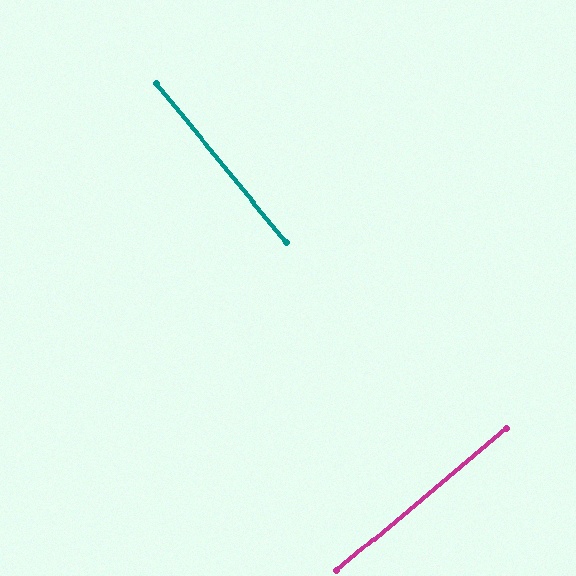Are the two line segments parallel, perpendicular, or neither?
Perpendicular — they meet at approximately 89°.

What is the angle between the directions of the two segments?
Approximately 89 degrees.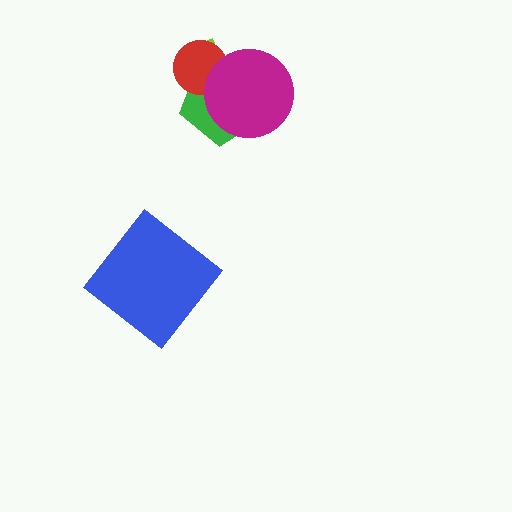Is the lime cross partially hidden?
Yes, it is partially covered by another shape.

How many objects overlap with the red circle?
3 objects overlap with the red circle.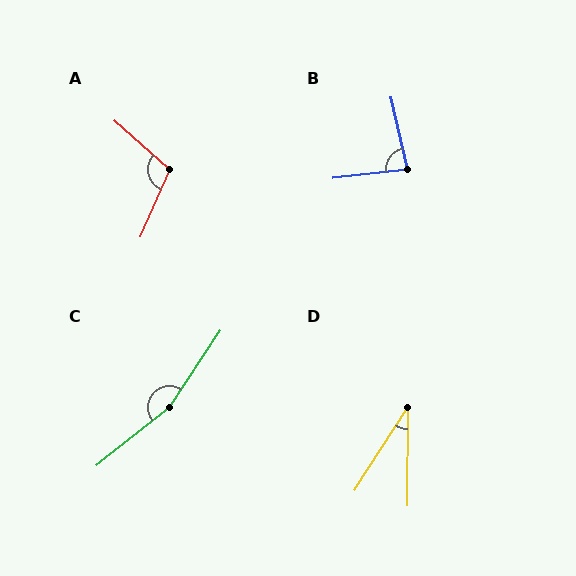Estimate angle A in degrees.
Approximately 108 degrees.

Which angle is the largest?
C, at approximately 162 degrees.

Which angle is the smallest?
D, at approximately 32 degrees.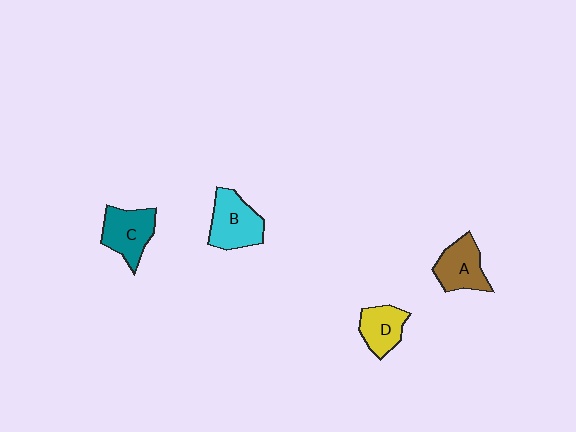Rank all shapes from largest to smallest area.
From largest to smallest: B (cyan), C (teal), A (brown), D (yellow).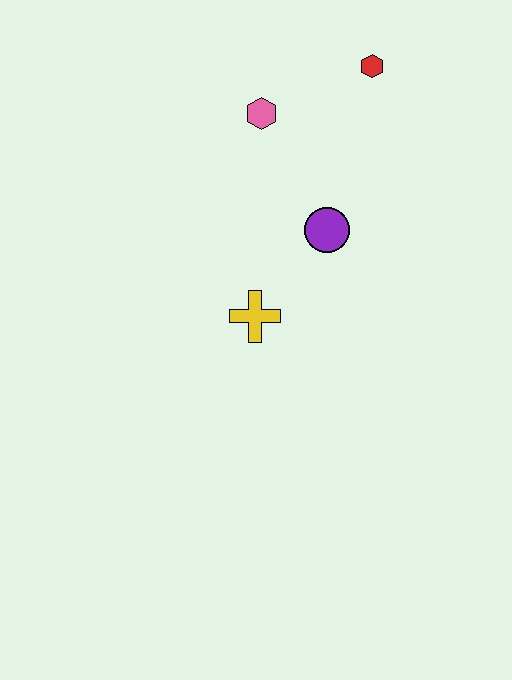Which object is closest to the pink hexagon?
The red hexagon is closest to the pink hexagon.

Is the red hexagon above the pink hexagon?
Yes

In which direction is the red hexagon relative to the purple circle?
The red hexagon is above the purple circle.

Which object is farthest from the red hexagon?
The yellow cross is farthest from the red hexagon.